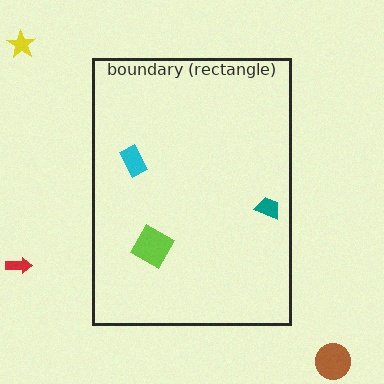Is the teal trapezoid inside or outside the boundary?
Inside.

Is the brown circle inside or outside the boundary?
Outside.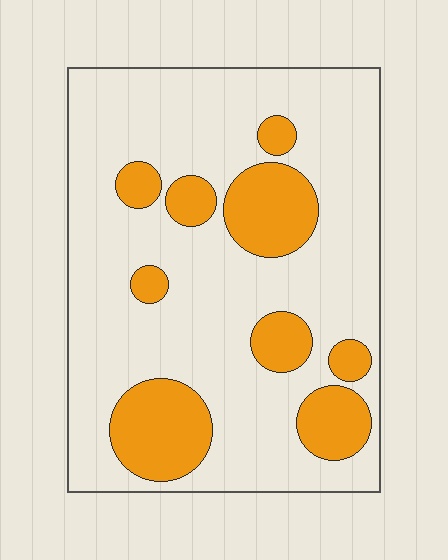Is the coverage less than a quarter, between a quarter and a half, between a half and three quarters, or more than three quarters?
Less than a quarter.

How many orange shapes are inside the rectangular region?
9.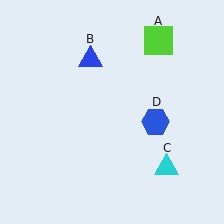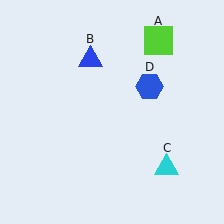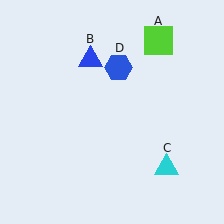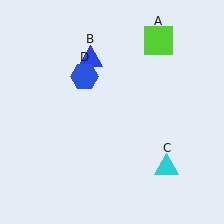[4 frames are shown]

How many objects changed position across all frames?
1 object changed position: blue hexagon (object D).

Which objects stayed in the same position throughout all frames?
Lime square (object A) and blue triangle (object B) and cyan triangle (object C) remained stationary.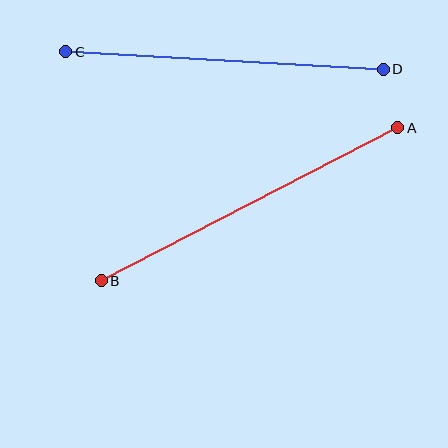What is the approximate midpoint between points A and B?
The midpoint is at approximately (250, 204) pixels.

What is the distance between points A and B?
The distance is approximately 333 pixels.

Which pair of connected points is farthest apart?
Points A and B are farthest apart.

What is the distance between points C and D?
The distance is approximately 318 pixels.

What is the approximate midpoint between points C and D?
The midpoint is at approximately (224, 60) pixels.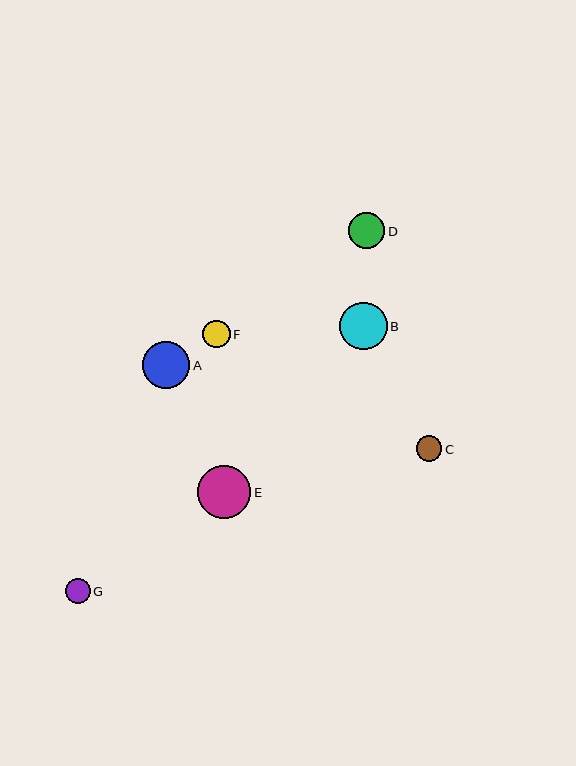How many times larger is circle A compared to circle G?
Circle A is approximately 1.9 times the size of circle G.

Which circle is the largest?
Circle E is the largest with a size of approximately 53 pixels.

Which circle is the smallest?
Circle G is the smallest with a size of approximately 25 pixels.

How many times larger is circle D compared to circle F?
Circle D is approximately 1.3 times the size of circle F.